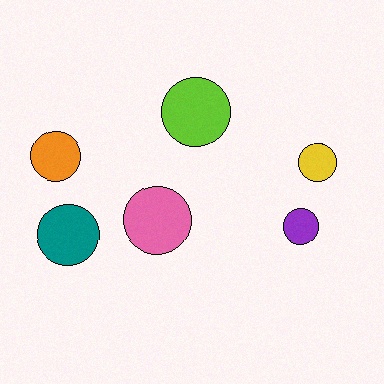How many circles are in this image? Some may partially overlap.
There are 6 circles.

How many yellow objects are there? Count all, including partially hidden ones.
There is 1 yellow object.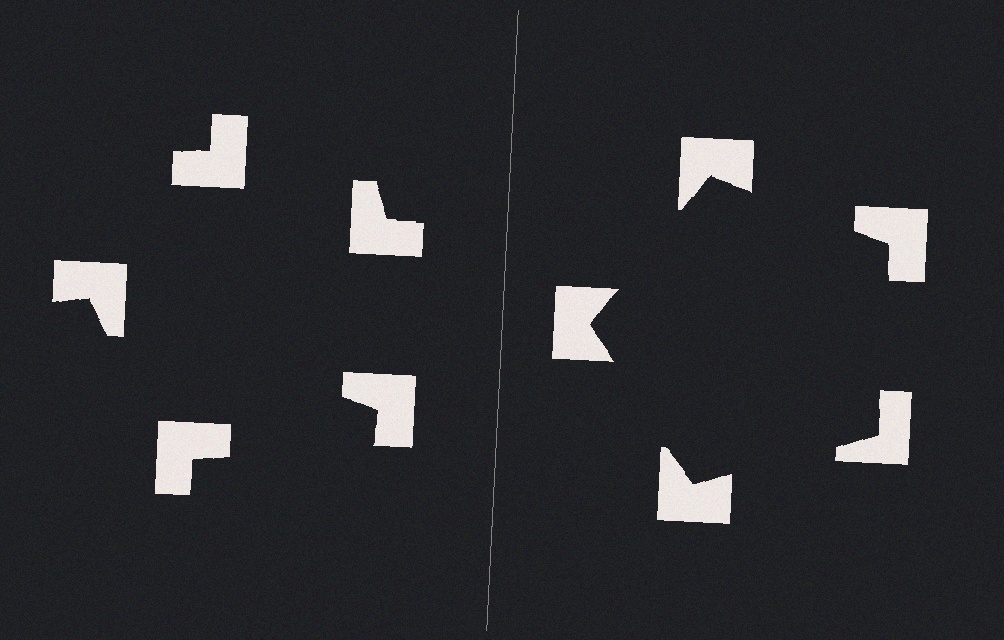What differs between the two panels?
The notched squares are positioned identically on both sides; only the wedge orientations differ. On the right they align to a pentagon; on the left they are misaligned.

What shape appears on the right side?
An illusory pentagon.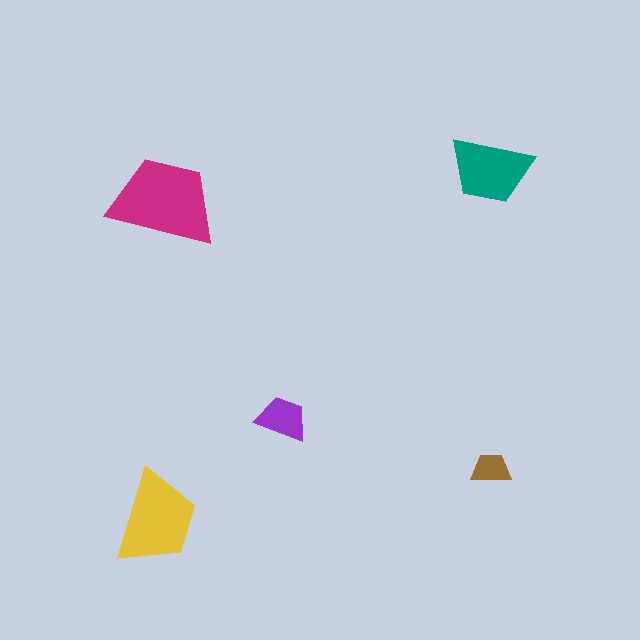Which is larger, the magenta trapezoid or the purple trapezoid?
The magenta one.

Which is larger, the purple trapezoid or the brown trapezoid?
The purple one.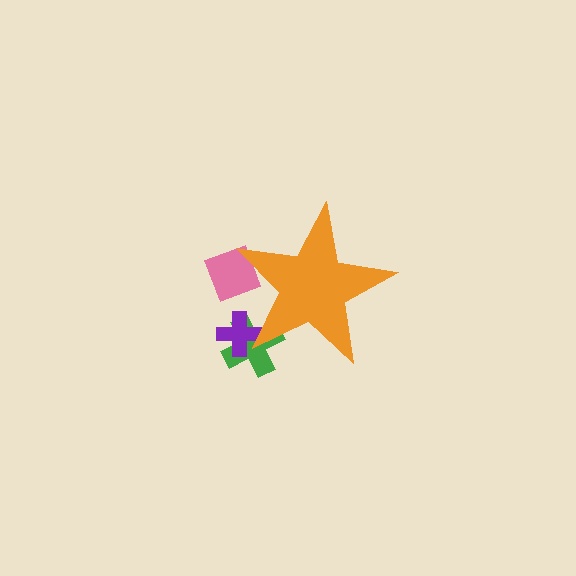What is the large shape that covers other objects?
An orange star.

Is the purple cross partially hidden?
Yes, the purple cross is partially hidden behind the orange star.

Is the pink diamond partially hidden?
Yes, the pink diamond is partially hidden behind the orange star.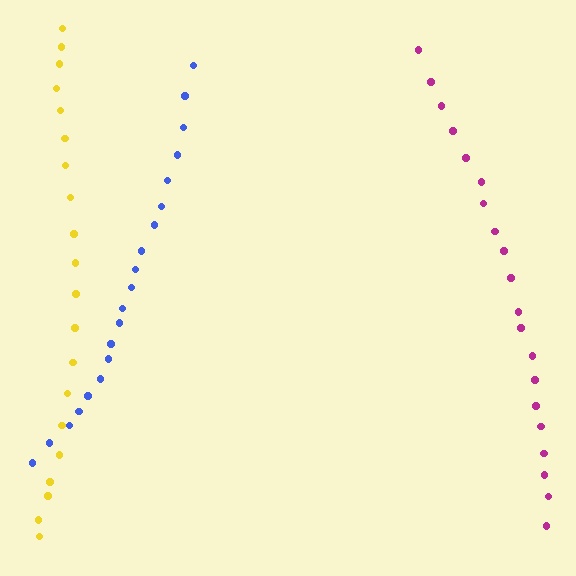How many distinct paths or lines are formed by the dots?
There are 3 distinct paths.